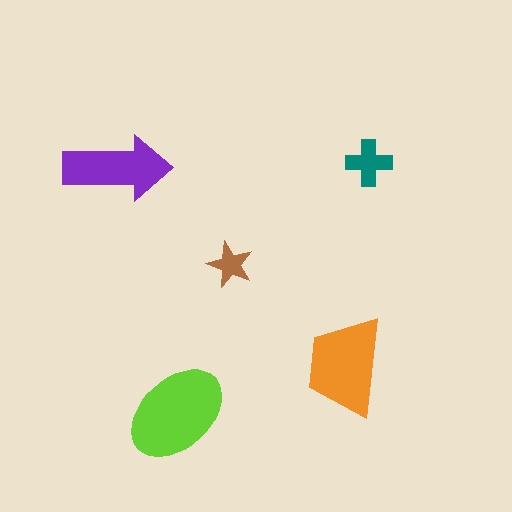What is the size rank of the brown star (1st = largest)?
5th.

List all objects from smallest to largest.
The brown star, the teal cross, the purple arrow, the orange trapezoid, the lime ellipse.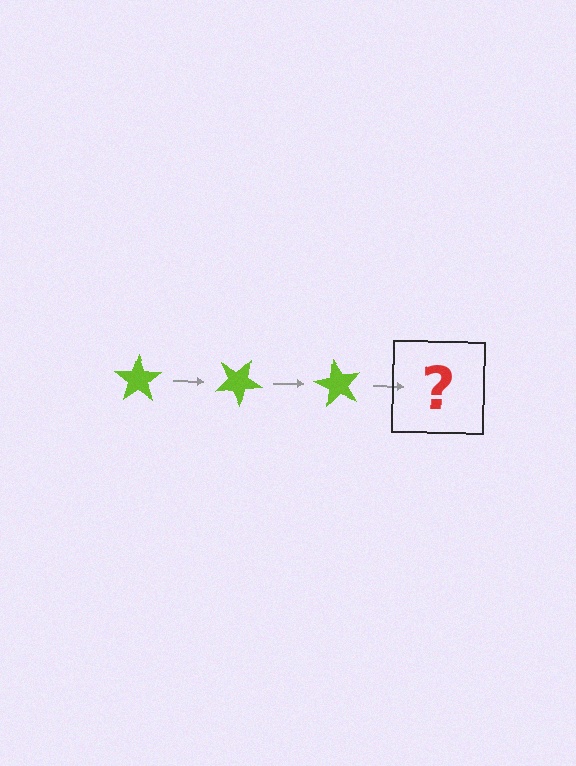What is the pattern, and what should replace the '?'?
The pattern is that the star rotates 30 degrees each step. The '?' should be a lime star rotated 90 degrees.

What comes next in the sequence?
The next element should be a lime star rotated 90 degrees.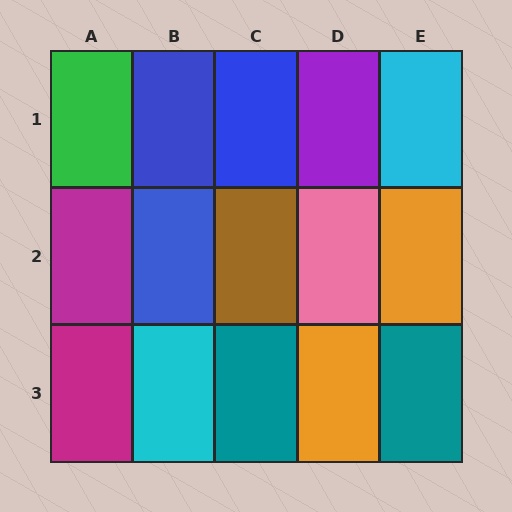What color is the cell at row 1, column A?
Green.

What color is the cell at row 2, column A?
Magenta.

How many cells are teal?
2 cells are teal.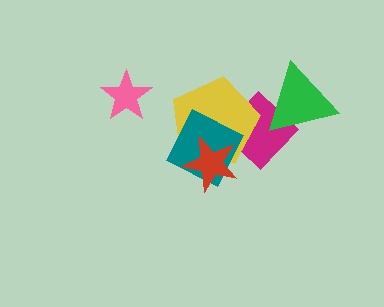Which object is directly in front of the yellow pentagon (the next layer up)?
The teal square is directly in front of the yellow pentagon.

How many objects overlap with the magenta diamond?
4 objects overlap with the magenta diamond.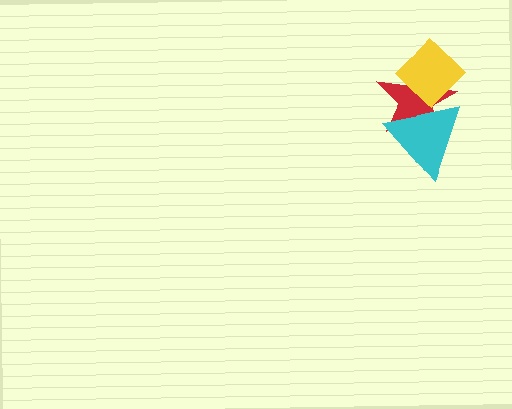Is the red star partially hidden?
Yes, it is partially covered by another shape.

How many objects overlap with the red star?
2 objects overlap with the red star.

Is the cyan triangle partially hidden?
No, no other shape covers it.